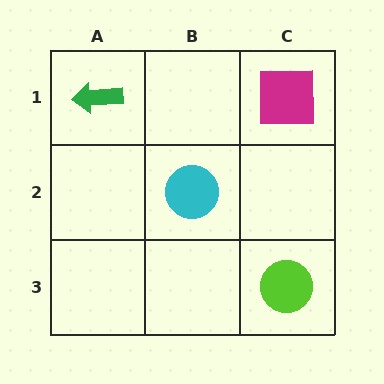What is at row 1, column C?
A magenta square.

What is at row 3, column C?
A lime circle.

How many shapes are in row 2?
1 shape.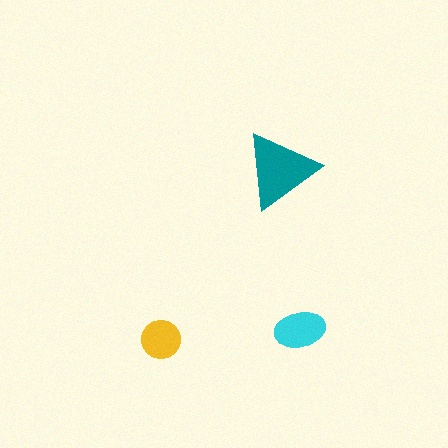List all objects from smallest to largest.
The yellow circle, the cyan ellipse, the teal triangle.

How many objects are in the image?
There are 3 objects in the image.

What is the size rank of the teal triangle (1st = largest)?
1st.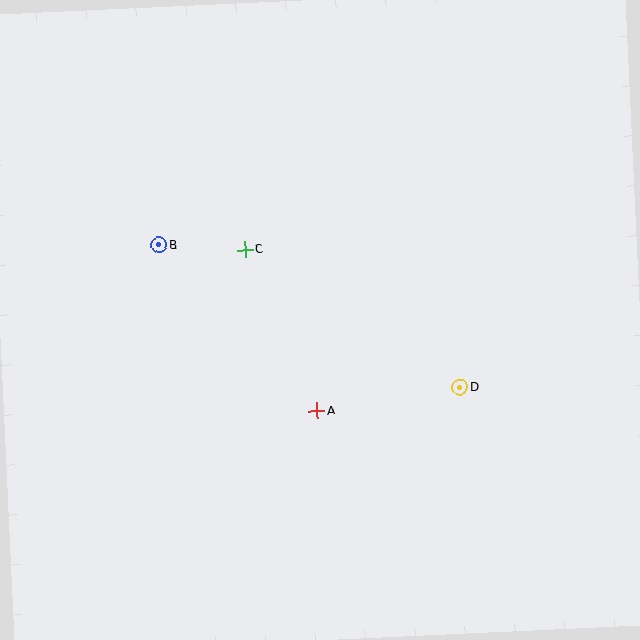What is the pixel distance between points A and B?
The distance between A and B is 229 pixels.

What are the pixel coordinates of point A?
Point A is at (317, 411).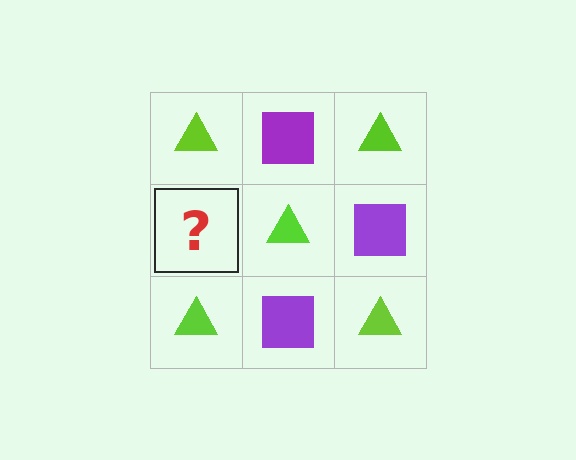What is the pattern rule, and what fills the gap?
The rule is that it alternates lime triangle and purple square in a checkerboard pattern. The gap should be filled with a purple square.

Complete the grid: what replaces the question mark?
The question mark should be replaced with a purple square.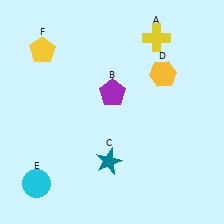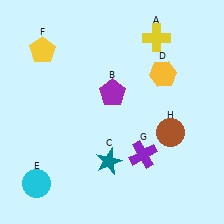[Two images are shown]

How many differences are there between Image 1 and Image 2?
There are 2 differences between the two images.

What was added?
A purple cross (G), a brown circle (H) were added in Image 2.